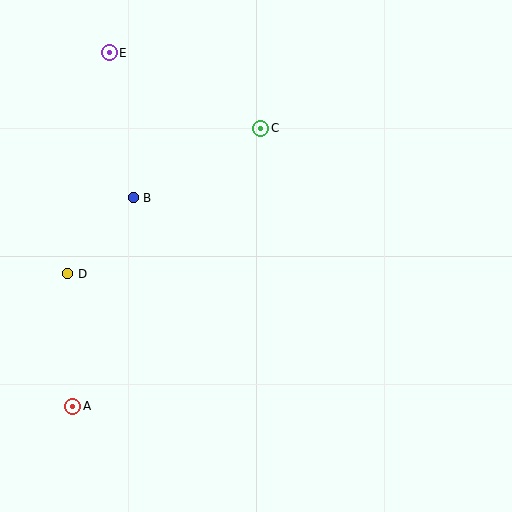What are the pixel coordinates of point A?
Point A is at (73, 406).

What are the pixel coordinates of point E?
Point E is at (109, 53).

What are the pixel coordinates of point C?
Point C is at (261, 128).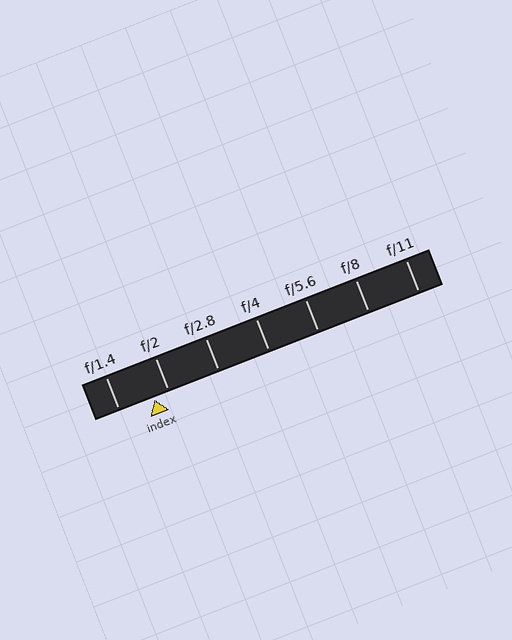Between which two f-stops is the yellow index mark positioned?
The index mark is between f/1.4 and f/2.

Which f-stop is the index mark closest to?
The index mark is closest to f/2.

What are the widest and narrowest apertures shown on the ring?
The widest aperture shown is f/1.4 and the narrowest is f/11.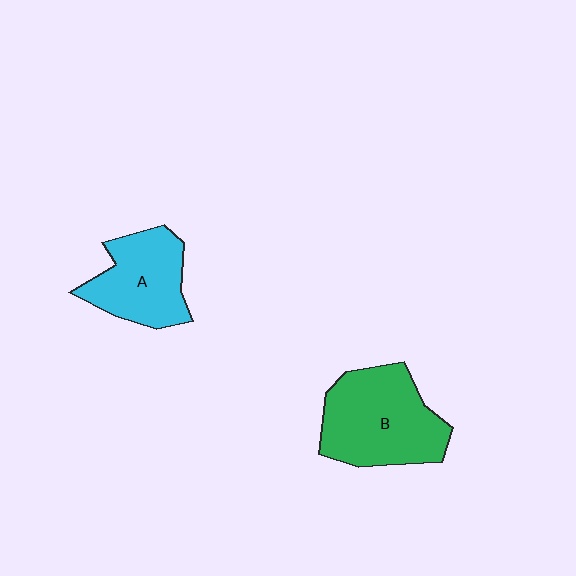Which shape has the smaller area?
Shape A (cyan).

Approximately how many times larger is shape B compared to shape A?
Approximately 1.3 times.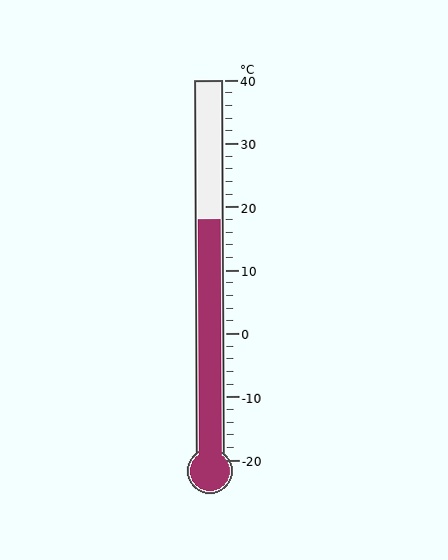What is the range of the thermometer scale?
The thermometer scale ranges from -20°C to 40°C.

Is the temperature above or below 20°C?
The temperature is below 20°C.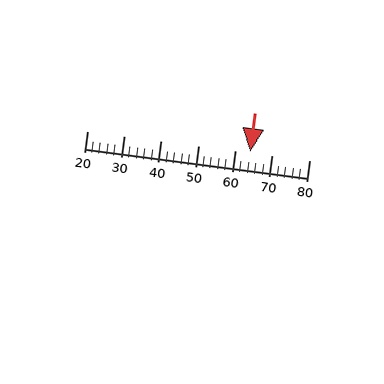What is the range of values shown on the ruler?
The ruler shows values from 20 to 80.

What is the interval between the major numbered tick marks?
The major tick marks are spaced 10 units apart.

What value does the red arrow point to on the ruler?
The red arrow points to approximately 64.